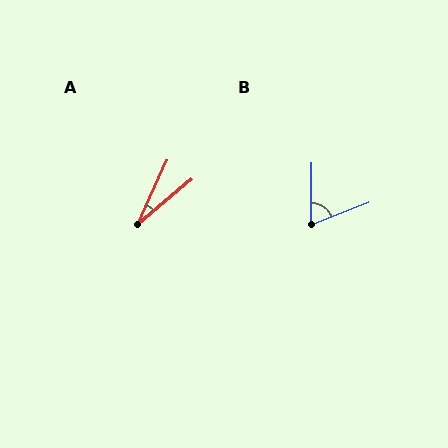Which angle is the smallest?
A, at approximately 26 degrees.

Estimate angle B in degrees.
Approximately 69 degrees.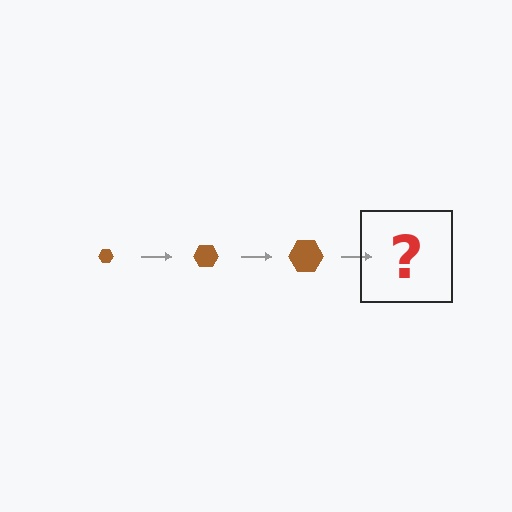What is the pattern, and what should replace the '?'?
The pattern is that the hexagon gets progressively larger each step. The '?' should be a brown hexagon, larger than the previous one.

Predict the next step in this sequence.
The next step is a brown hexagon, larger than the previous one.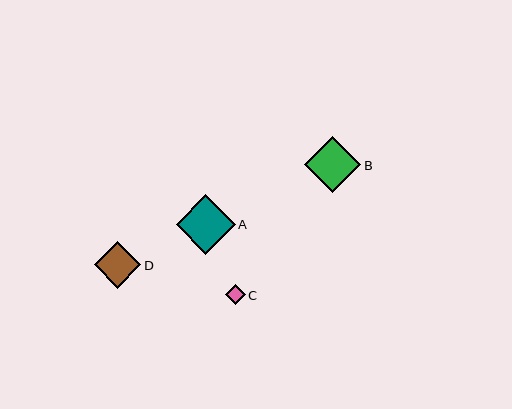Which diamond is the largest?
Diamond A is the largest with a size of approximately 59 pixels.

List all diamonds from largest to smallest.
From largest to smallest: A, B, D, C.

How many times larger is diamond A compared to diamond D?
Diamond A is approximately 1.3 times the size of diamond D.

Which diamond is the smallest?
Diamond C is the smallest with a size of approximately 20 pixels.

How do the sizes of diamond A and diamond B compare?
Diamond A and diamond B are approximately the same size.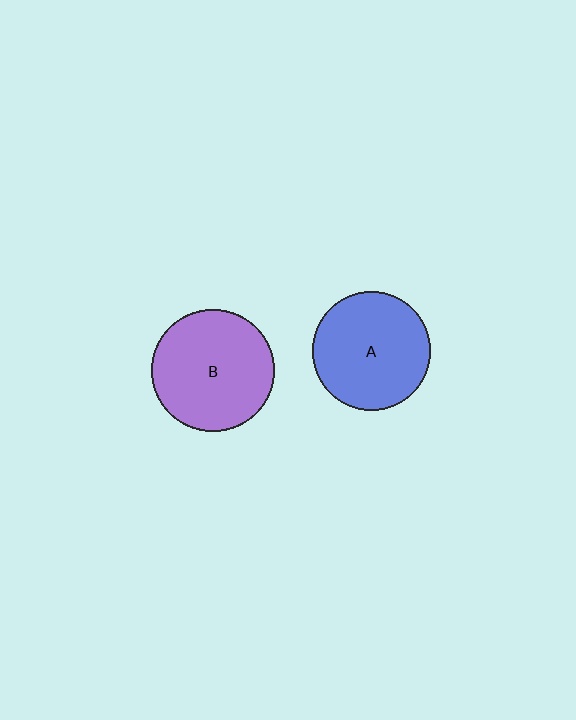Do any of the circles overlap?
No, none of the circles overlap.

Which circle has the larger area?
Circle B (purple).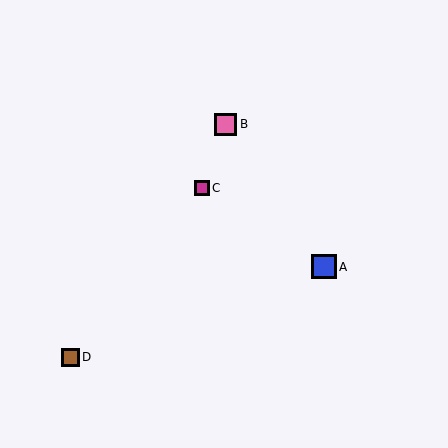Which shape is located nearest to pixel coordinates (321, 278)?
The blue square (labeled A) at (324, 267) is nearest to that location.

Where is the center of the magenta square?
The center of the magenta square is at (202, 188).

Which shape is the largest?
The blue square (labeled A) is the largest.